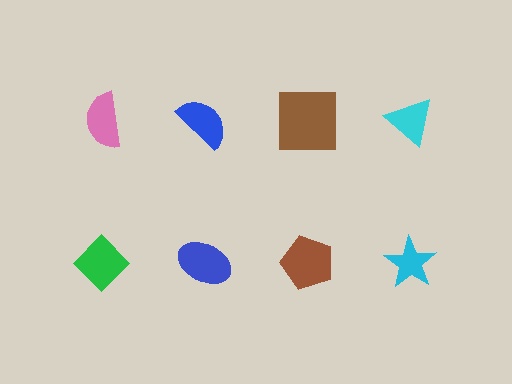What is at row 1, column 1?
A pink semicircle.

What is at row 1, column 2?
A blue semicircle.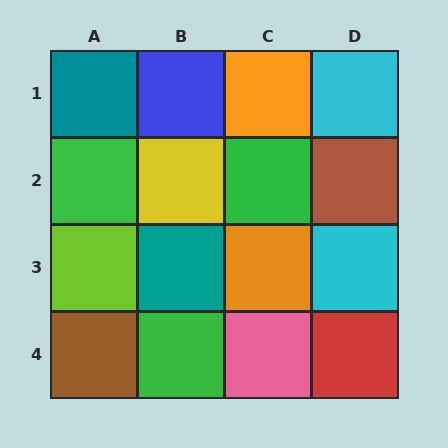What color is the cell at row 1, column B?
Blue.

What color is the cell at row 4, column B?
Green.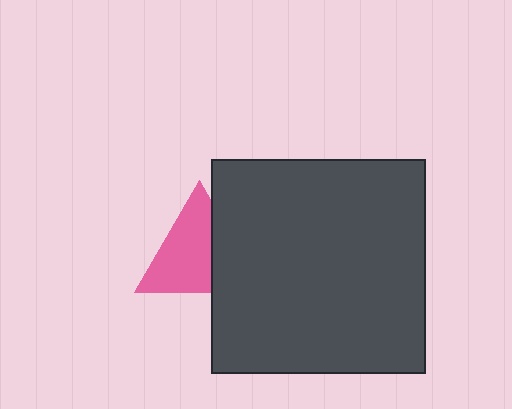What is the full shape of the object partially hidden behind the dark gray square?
The partially hidden object is a pink triangle.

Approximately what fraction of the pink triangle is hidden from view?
Roughly 33% of the pink triangle is hidden behind the dark gray square.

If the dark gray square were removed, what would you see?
You would see the complete pink triangle.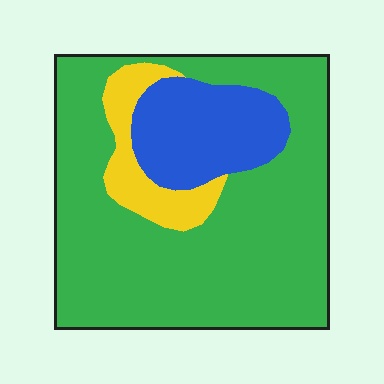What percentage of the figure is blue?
Blue covers roughly 20% of the figure.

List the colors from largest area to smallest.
From largest to smallest: green, blue, yellow.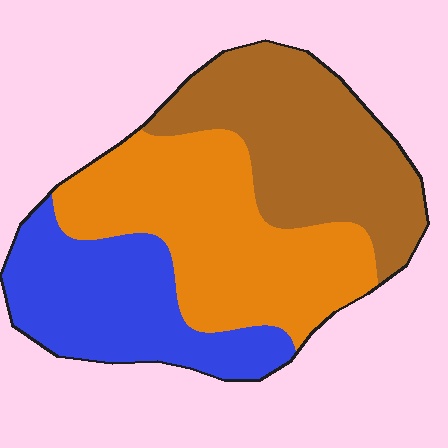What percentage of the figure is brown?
Brown takes up about one third (1/3) of the figure.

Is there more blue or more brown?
Brown.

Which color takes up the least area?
Blue, at roughly 30%.